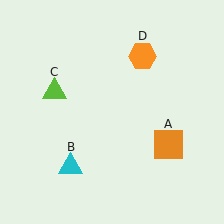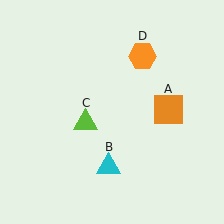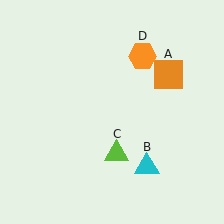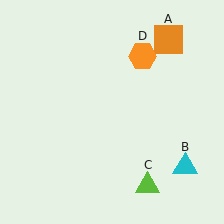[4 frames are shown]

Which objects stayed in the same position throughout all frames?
Orange hexagon (object D) remained stationary.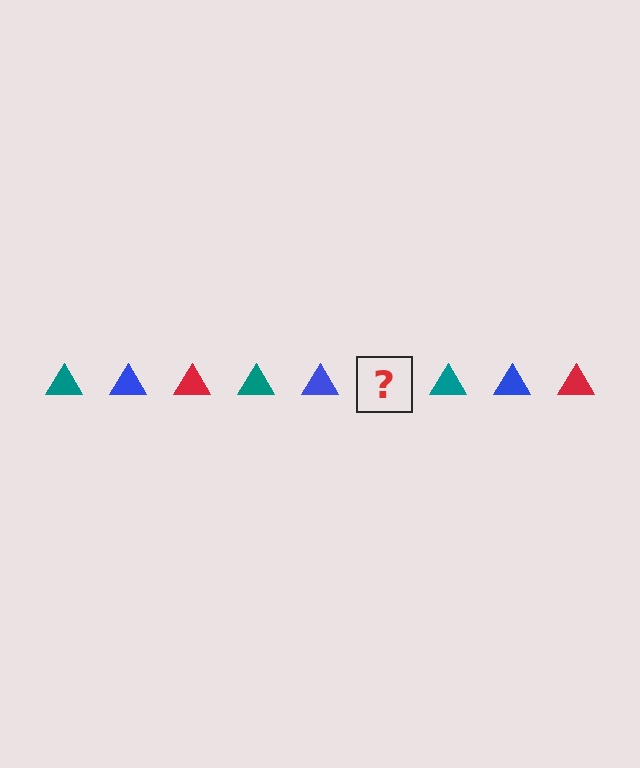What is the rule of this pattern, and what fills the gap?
The rule is that the pattern cycles through teal, blue, red triangles. The gap should be filled with a red triangle.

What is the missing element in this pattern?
The missing element is a red triangle.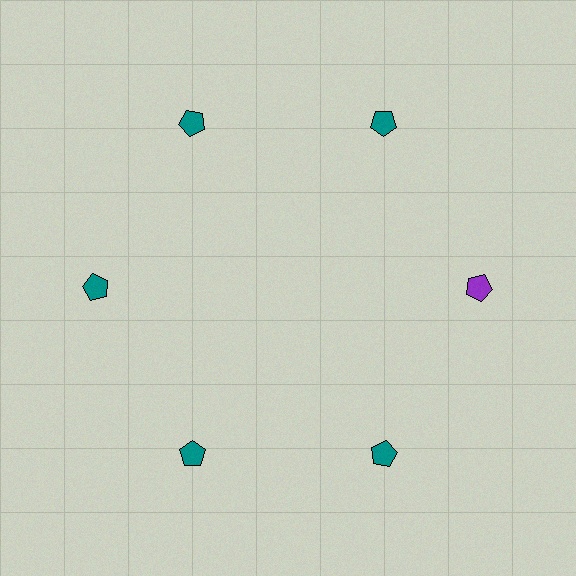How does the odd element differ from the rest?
It has a different color: purple instead of teal.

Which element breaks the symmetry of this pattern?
The purple pentagon at roughly the 3 o'clock position breaks the symmetry. All other shapes are teal pentagons.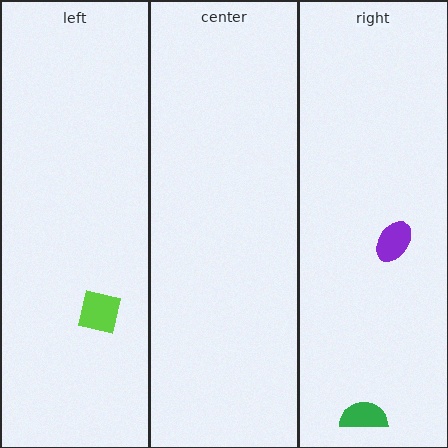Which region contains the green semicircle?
The right region.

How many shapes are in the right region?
2.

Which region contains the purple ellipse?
The right region.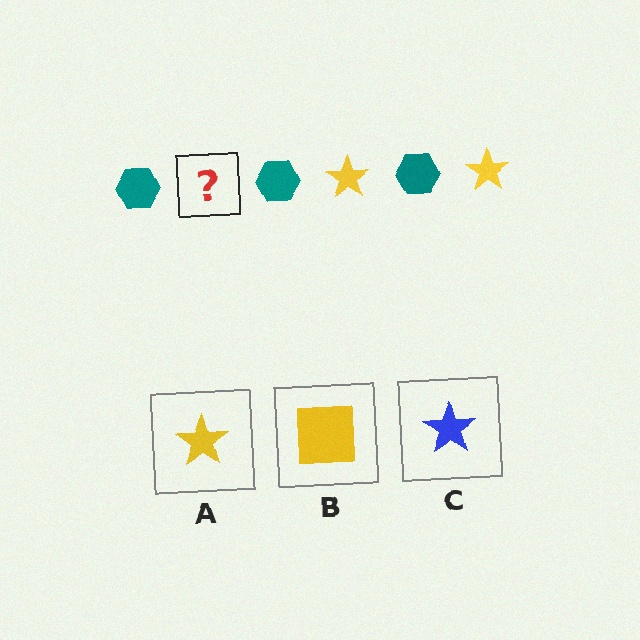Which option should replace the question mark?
Option A.